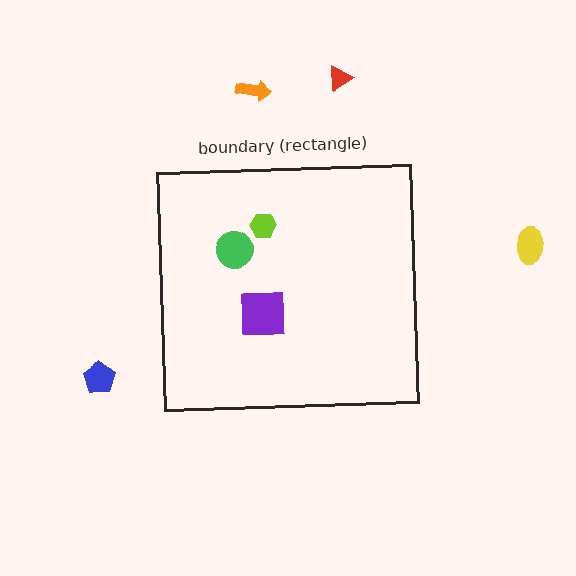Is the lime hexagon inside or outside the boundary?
Inside.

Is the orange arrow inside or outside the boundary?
Outside.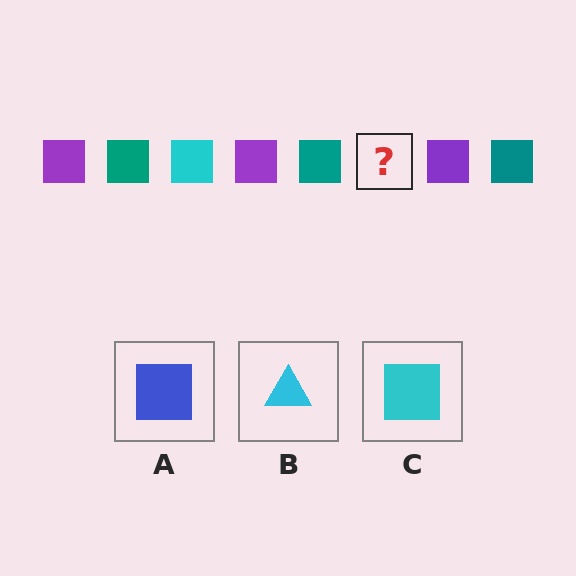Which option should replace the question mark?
Option C.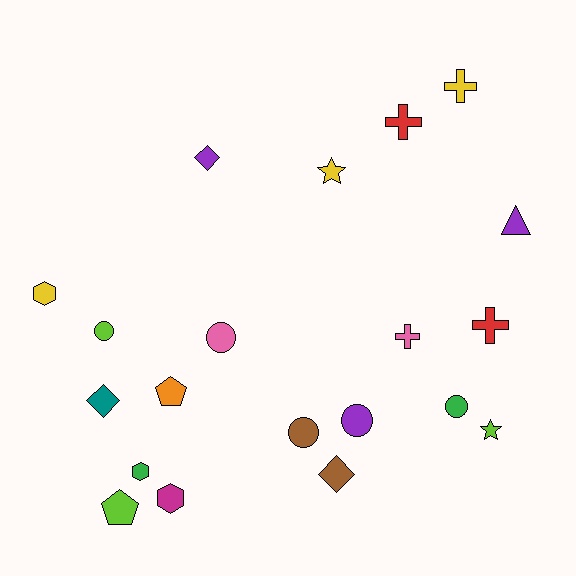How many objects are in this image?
There are 20 objects.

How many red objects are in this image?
There are 2 red objects.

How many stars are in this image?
There are 2 stars.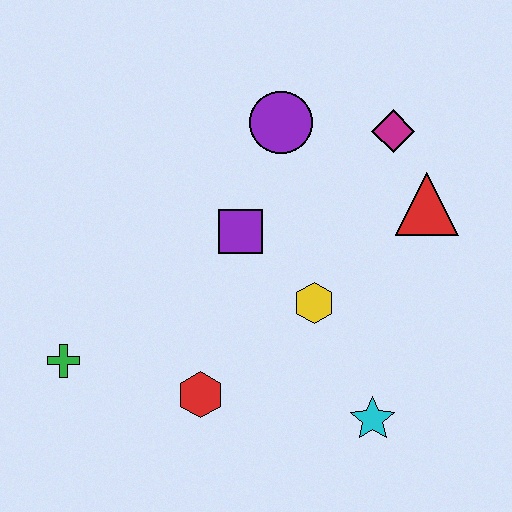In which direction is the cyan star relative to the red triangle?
The cyan star is below the red triangle.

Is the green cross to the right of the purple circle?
No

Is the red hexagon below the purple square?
Yes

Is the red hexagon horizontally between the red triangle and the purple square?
No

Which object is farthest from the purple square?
The cyan star is farthest from the purple square.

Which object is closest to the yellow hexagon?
The purple square is closest to the yellow hexagon.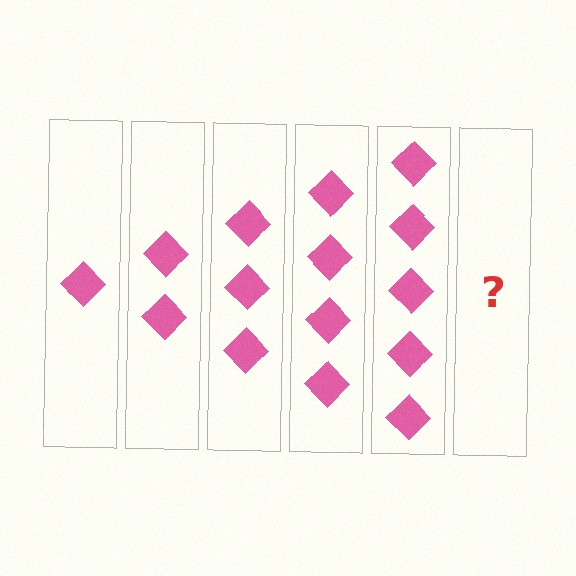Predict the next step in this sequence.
The next step is 6 diamonds.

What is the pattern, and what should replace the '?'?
The pattern is that each step adds one more diamond. The '?' should be 6 diamonds.